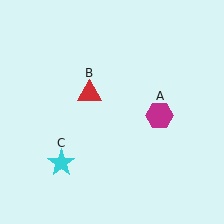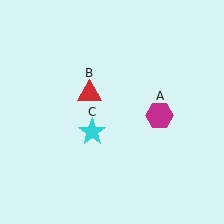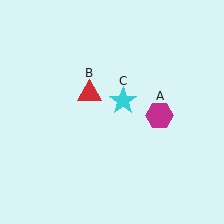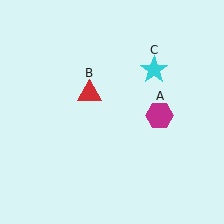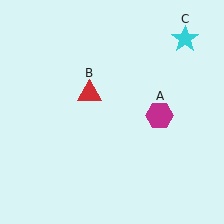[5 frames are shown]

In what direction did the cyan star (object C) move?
The cyan star (object C) moved up and to the right.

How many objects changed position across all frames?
1 object changed position: cyan star (object C).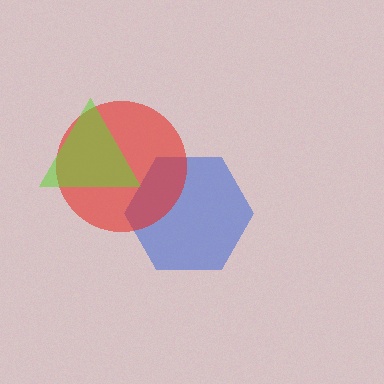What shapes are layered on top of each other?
The layered shapes are: a blue hexagon, a red circle, a lime triangle.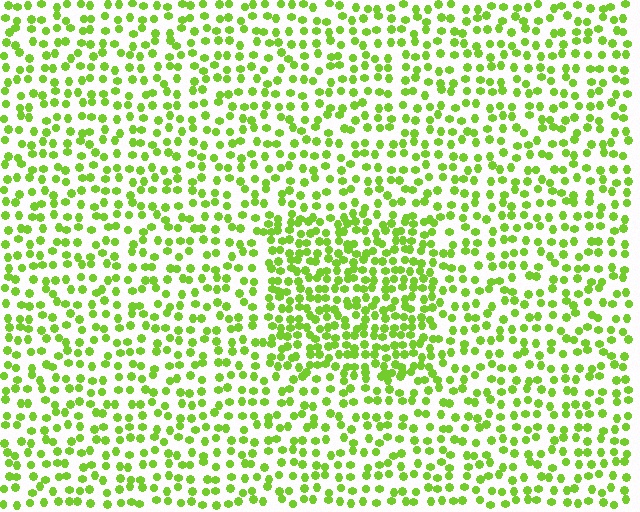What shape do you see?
I see a rectangle.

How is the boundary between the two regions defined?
The boundary is defined by a change in element density (approximately 1.7x ratio). All elements are the same color, size, and shape.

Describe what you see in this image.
The image contains small lime elements arranged at two different densities. A rectangle-shaped region is visible where the elements are more densely packed than the surrounding area.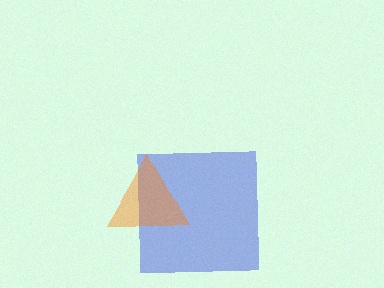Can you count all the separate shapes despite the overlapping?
Yes, there are 2 separate shapes.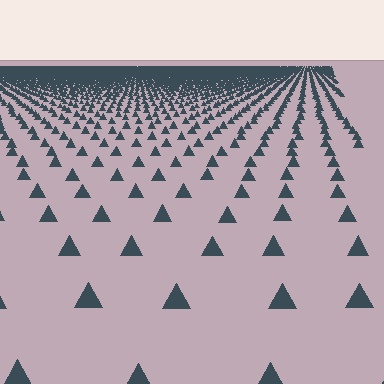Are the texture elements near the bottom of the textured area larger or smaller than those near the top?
Larger. Near the bottom, elements are closer to the viewer and appear at a bigger on-screen size.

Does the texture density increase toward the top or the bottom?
Density increases toward the top.